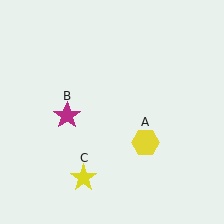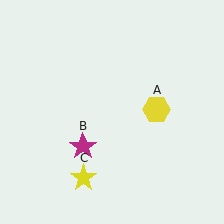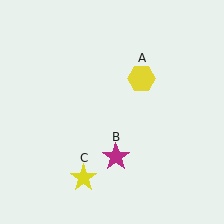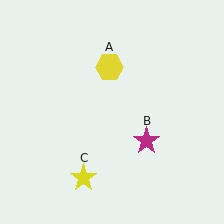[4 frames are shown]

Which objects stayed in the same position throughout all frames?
Yellow star (object C) remained stationary.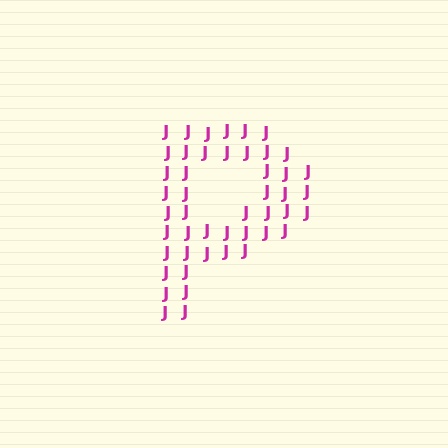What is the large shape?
The large shape is the letter P.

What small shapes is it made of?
It is made of small letter J's.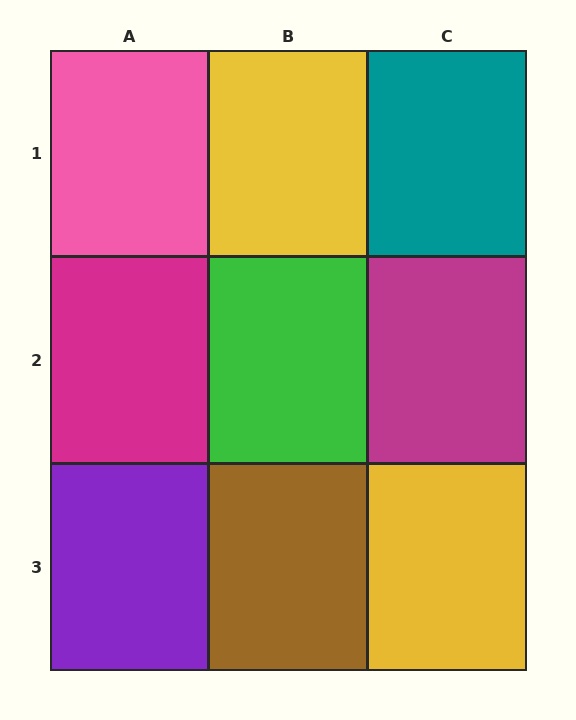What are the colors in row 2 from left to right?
Magenta, green, magenta.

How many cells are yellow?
2 cells are yellow.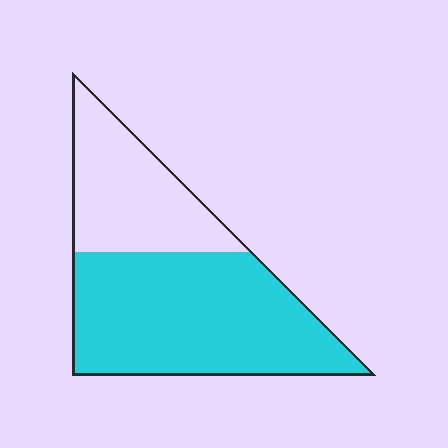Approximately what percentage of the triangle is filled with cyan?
Approximately 65%.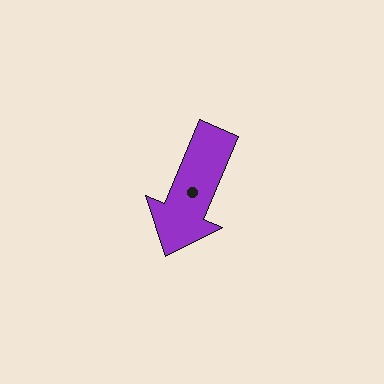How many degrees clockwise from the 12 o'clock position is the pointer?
Approximately 203 degrees.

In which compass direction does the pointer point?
Southwest.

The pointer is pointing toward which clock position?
Roughly 7 o'clock.